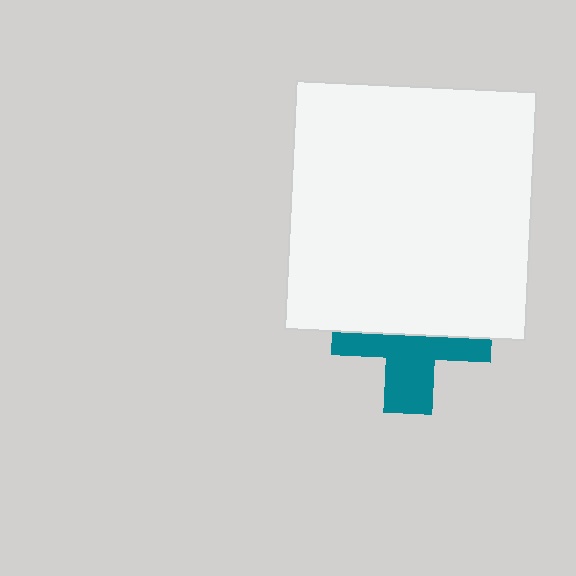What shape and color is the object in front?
The object in front is a white rectangle.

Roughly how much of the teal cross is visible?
About half of it is visible (roughly 48%).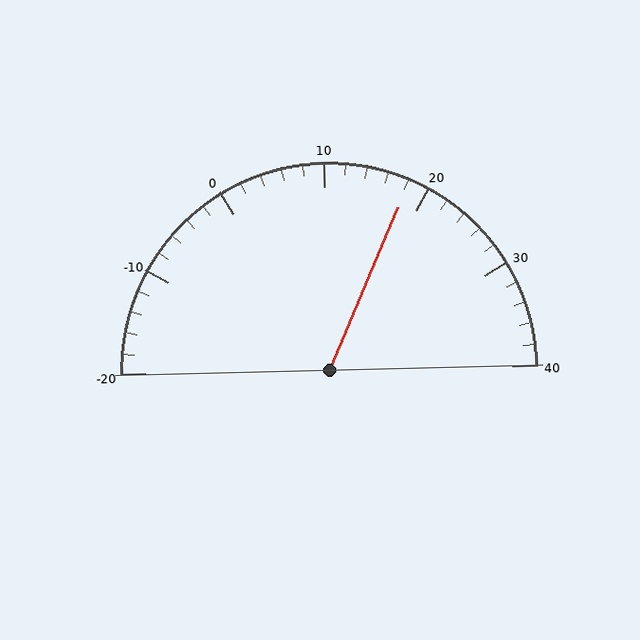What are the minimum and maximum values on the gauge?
The gauge ranges from -20 to 40.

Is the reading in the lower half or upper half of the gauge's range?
The reading is in the upper half of the range (-20 to 40).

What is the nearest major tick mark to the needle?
The nearest major tick mark is 20.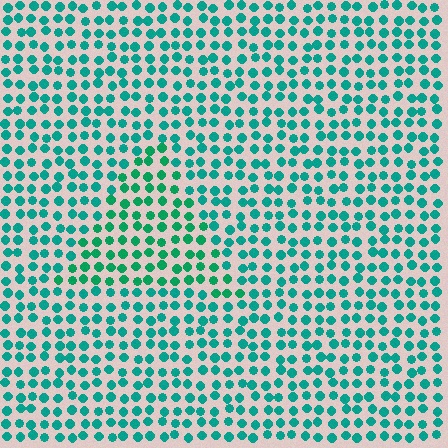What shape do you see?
I see a triangle.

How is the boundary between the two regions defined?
The boundary is defined purely by a slight shift in hue (about 20 degrees). Spacing, size, and orientation are identical on both sides.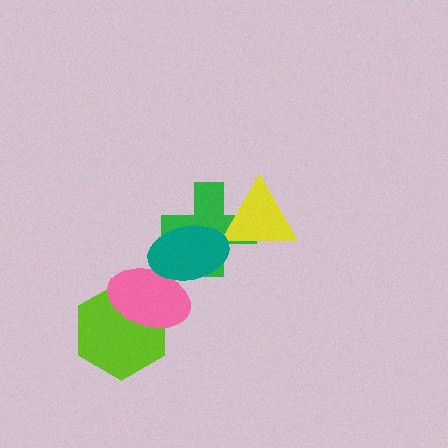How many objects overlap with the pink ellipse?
2 objects overlap with the pink ellipse.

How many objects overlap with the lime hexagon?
1 object overlaps with the lime hexagon.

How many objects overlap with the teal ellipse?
2 objects overlap with the teal ellipse.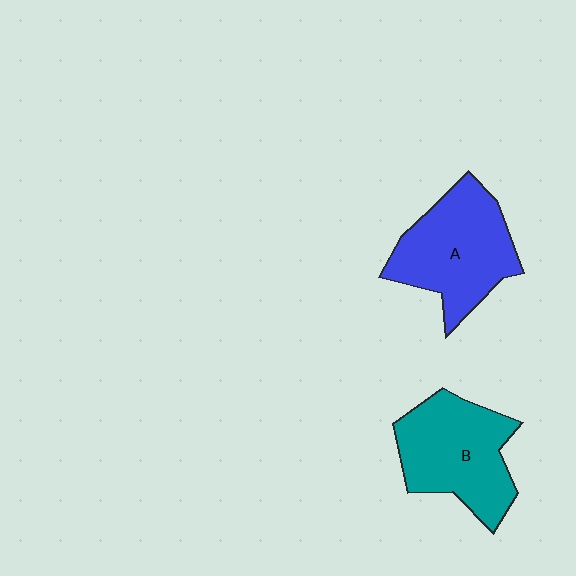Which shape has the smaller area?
Shape B (teal).